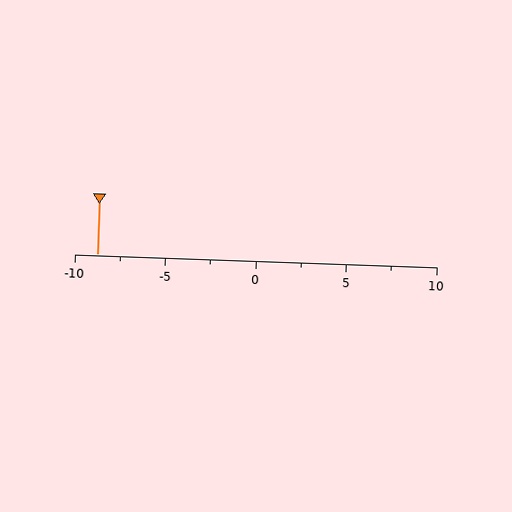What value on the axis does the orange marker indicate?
The marker indicates approximately -8.8.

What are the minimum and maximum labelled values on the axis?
The axis runs from -10 to 10.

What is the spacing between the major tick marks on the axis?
The major ticks are spaced 5 apart.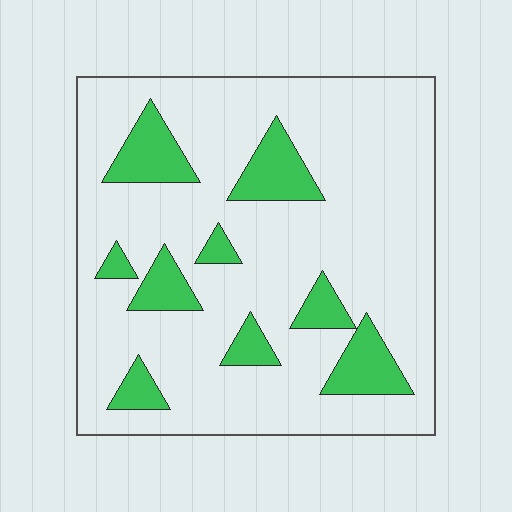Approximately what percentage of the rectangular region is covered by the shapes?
Approximately 20%.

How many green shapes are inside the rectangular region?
9.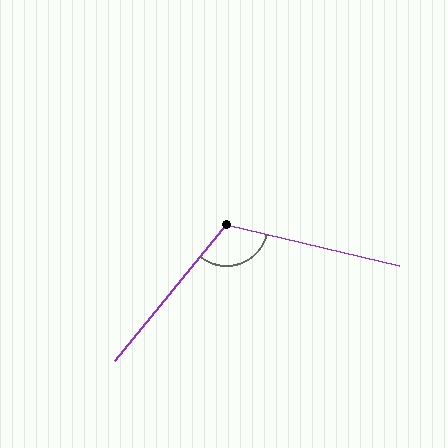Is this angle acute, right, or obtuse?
It is obtuse.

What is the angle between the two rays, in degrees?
Approximately 116 degrees.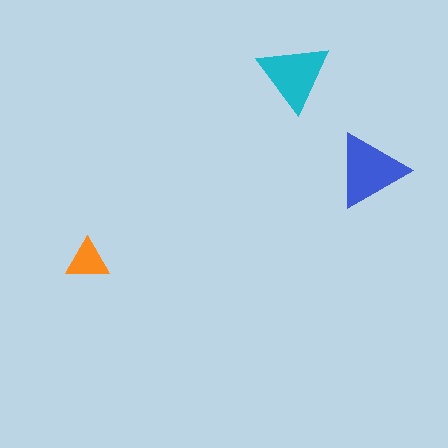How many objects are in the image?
There are 3 objects in the image.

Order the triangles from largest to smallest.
the blue one, the cyan one, the orange one.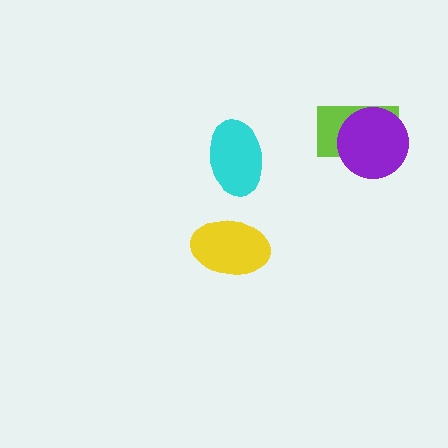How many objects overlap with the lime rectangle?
1 object overlaps with the lime rectangle.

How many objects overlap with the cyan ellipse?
0 objects overlap with the cyan ellipse.